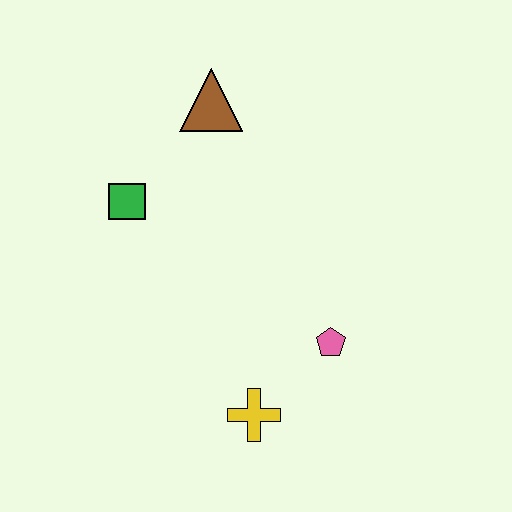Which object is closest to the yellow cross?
The pink pentagon is closest to the yellow cross.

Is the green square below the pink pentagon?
No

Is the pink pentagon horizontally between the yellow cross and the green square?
No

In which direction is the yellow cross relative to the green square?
The yellow cross is below the green square.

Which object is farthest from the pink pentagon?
The brown triangle is farthest from the pink pentagon.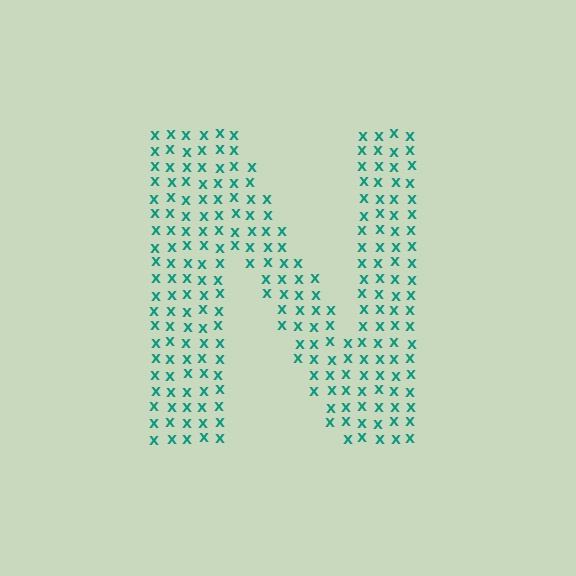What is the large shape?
The large shape is the letter N.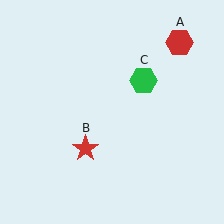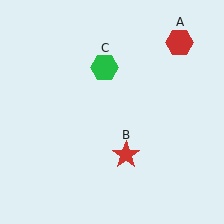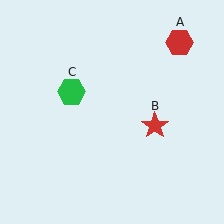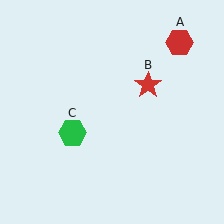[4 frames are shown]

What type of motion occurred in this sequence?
The red star (object B), green hexagon (object C) rotated counterclockwise around the center of the scene.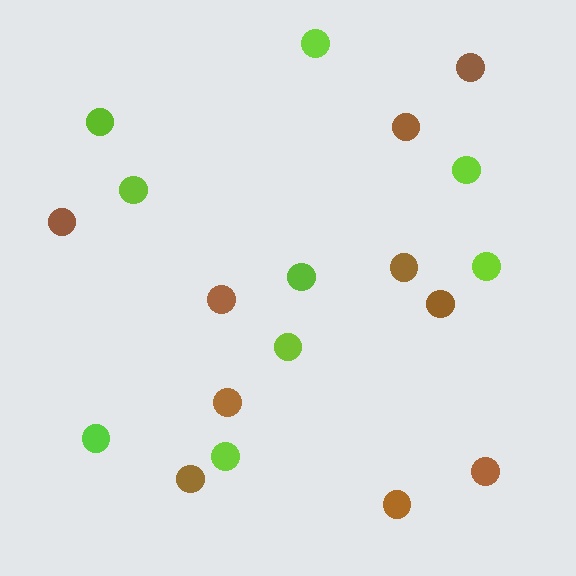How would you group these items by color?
There are 2 groups: one group of brown circles (10) and one group of lime circles (9).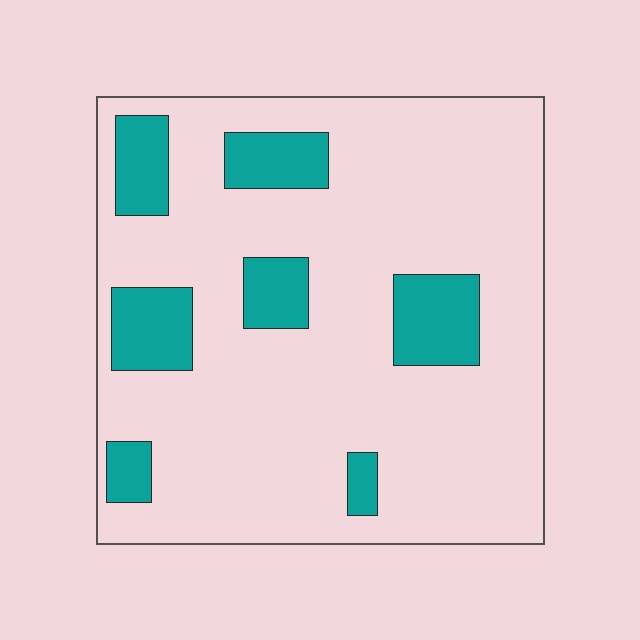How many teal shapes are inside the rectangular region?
7.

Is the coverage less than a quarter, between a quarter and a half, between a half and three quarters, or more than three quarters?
Less than a quarter.